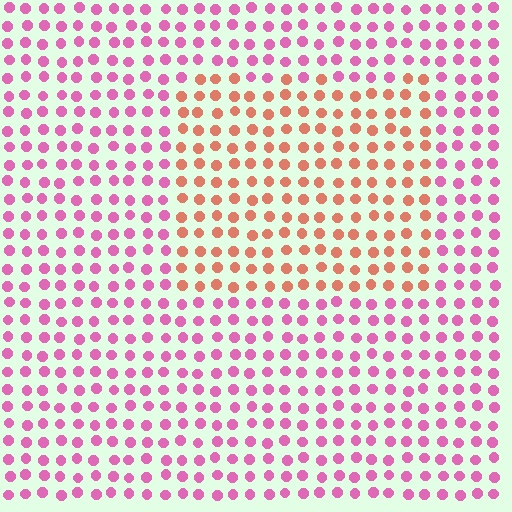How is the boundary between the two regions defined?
The boundary is defined purely by a slight shift in hue (about 48 degrees). Spacing, size, and orientation are identical on both sides.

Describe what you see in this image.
The image is filled with small pink elements in a uniform arrangement. A rectangle-shaped region is visible where the elements are tinted to a slightly different hue, forming a subtle color boundary.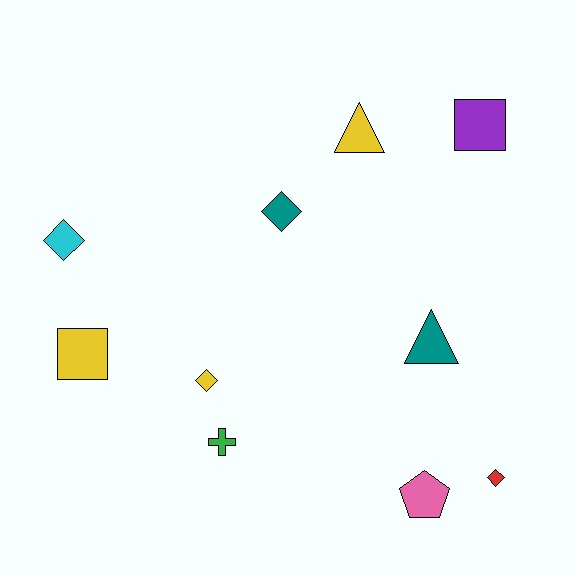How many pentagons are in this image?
There is 1 pentagon.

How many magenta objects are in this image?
There are no magenta objects.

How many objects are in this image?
There are 10 objects.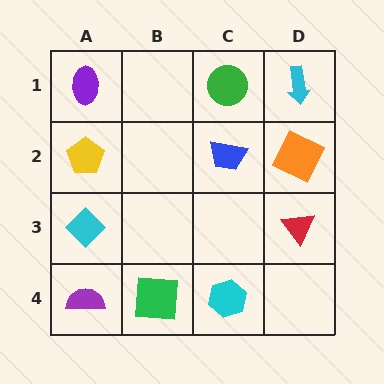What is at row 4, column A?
A purple semicircle.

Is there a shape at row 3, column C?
No, that cell is empty.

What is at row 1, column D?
A cyan arrow.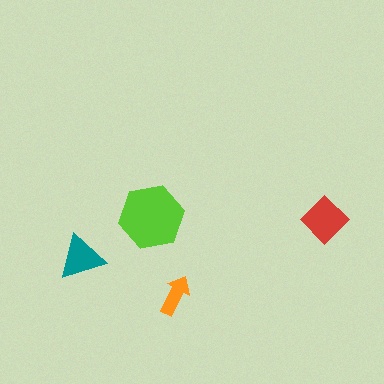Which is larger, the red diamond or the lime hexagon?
The lime hexagon.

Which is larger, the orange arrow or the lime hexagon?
The lime hexagon.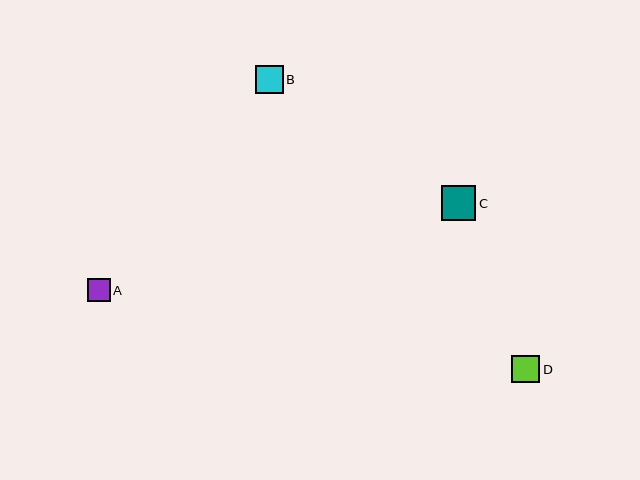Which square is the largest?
Square C is the largest with a size of approximately 35 pixels.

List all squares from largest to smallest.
From largest to smallest: C, B, D, A.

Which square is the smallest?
Square A is the smallest with a size of approximately 22 pixels.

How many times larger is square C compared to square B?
Square C is approximately 1.2 times the size of square B.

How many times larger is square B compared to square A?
Square B is approximately 1.3 times the size of square A.